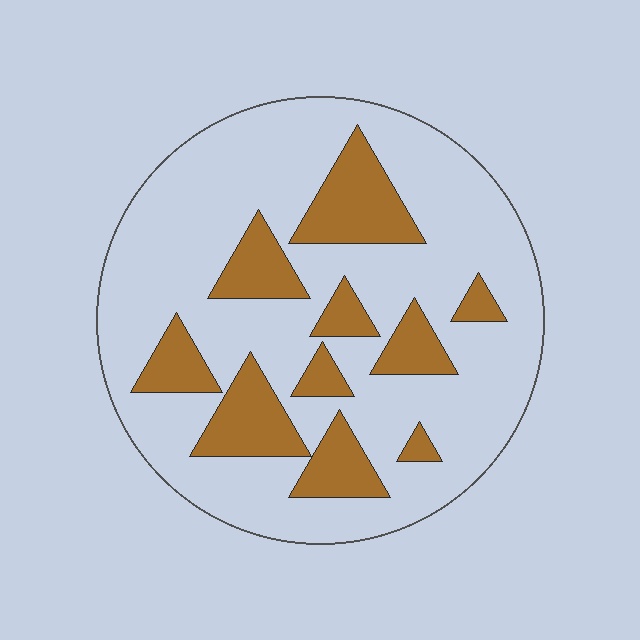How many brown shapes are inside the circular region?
10.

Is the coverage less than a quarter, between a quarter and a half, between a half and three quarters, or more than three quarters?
Less than a quarter.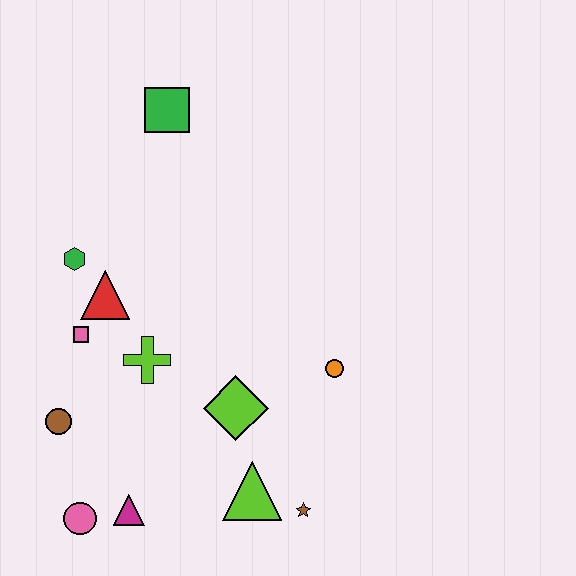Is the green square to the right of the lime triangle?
No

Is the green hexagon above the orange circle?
Yes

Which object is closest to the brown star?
The lime triangle is closest to the brown star.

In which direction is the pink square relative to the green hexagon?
The pink square is below the green hexagon.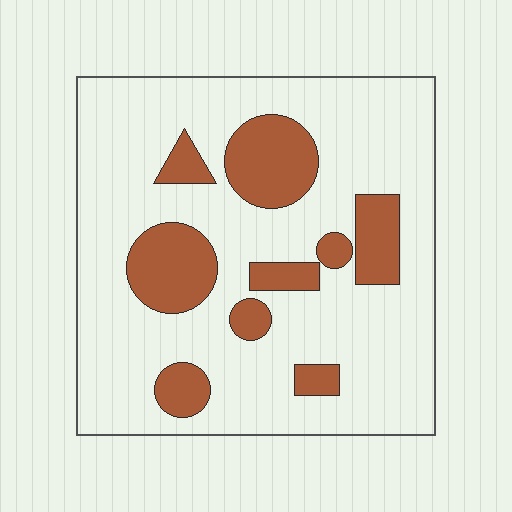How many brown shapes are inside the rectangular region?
9.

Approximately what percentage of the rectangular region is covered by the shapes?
Approximately 20%.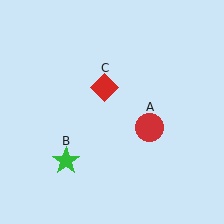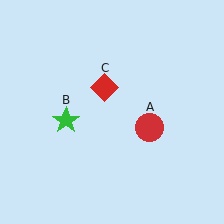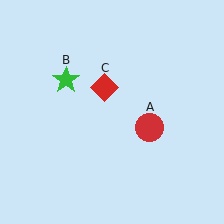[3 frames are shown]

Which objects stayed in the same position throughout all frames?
Red circle (object A) and red diamond (object C) remained stationary.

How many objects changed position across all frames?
1 object changed position: green star (object B).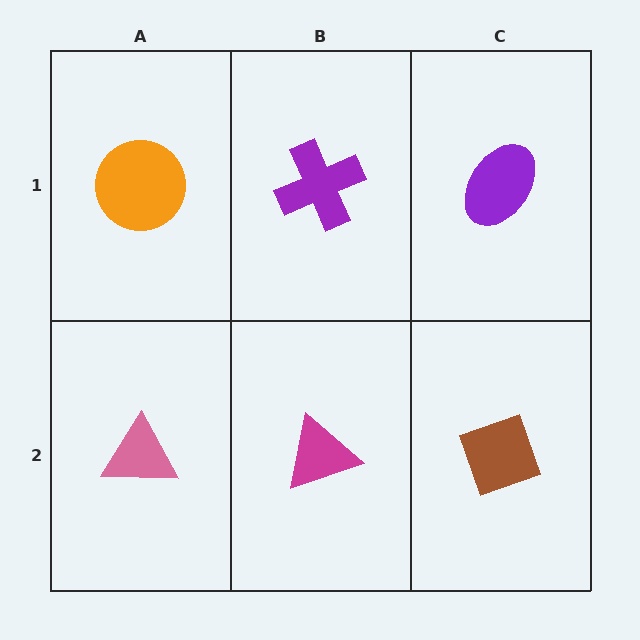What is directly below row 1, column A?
A pink triangle.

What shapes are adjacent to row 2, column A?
An orange circle (row 1, column A), a magenta triangle (row 2, column B).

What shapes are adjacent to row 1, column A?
A pink triangle (row 2, column A), a purple cross (row 1, column B).